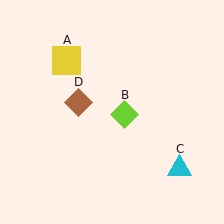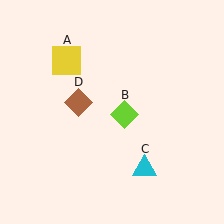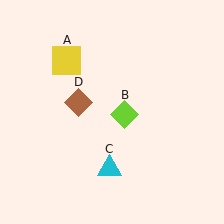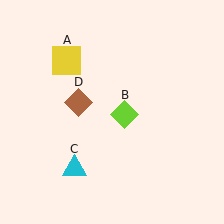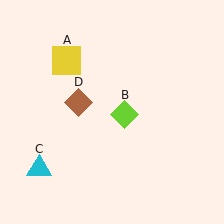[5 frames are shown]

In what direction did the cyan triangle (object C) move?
The cyan triangle (object C) moved left.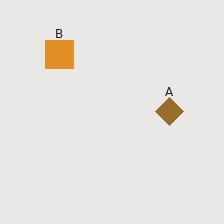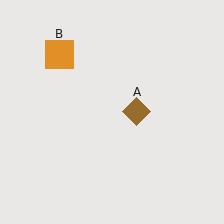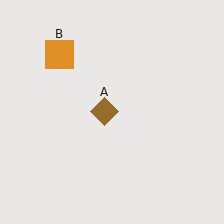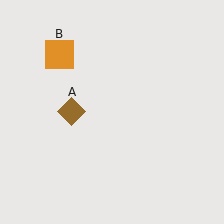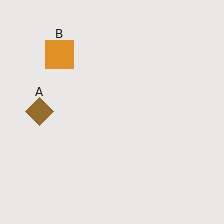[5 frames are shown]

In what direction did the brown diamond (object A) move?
The brown diamond (object A) moved left.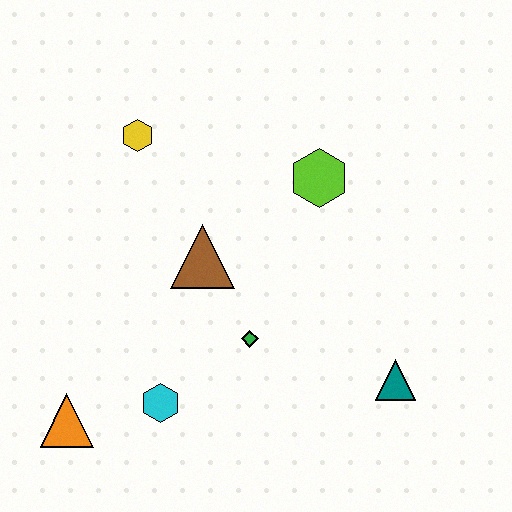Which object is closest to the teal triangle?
The green diamond is closest to the teal triangle.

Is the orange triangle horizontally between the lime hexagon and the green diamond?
No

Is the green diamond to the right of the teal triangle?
No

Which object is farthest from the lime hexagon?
The orange triangle is farthest from the lime hexagon.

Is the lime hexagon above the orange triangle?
Yes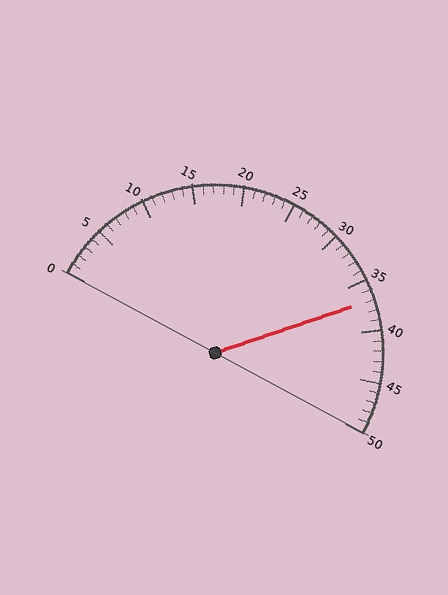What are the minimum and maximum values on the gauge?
The gauge ranges from 0 to 50.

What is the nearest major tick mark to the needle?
The nearest major tick mark is 35.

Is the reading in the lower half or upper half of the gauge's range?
The reading is in the upper half of the range (0 to 50).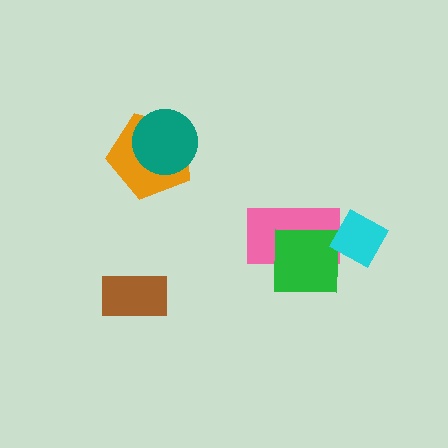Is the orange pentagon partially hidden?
Yes, it is partially covered by another shape.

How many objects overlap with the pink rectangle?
2 objects overlap with the pink rectangle.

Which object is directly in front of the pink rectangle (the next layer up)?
The green square is directly in front of the pink rectangle.